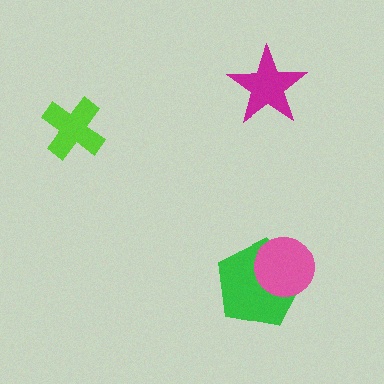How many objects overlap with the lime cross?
0 objects overlap with the lime cross.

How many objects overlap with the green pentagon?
1 object overlaps with the green pentagon.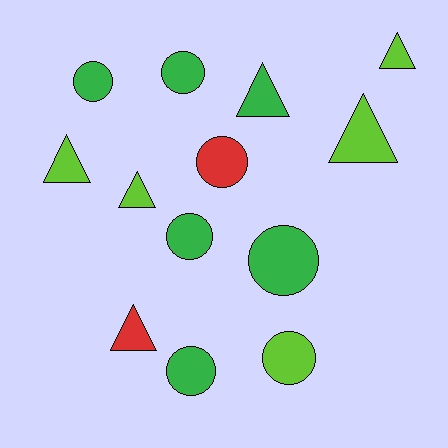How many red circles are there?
There is 1 red circle.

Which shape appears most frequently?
Circle, with 7 objects.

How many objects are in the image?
There are 13 objects.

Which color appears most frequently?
Green, with 6 objects.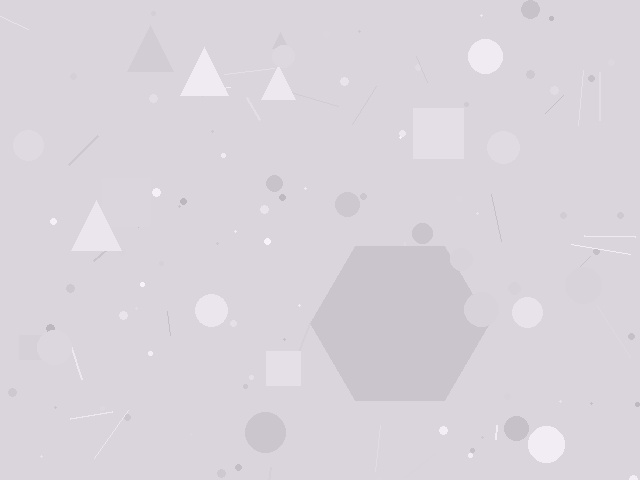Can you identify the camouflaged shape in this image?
The camouflaged shape is a hexagon.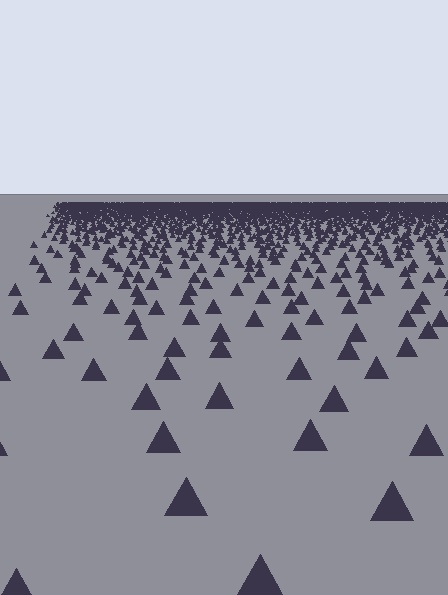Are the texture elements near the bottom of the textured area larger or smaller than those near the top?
Larger. Near the bottom, elements are closer to the viewer and appear at a bigger on-screen size.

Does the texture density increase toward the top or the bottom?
Density increases toward the top.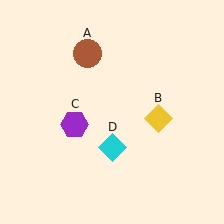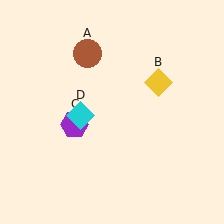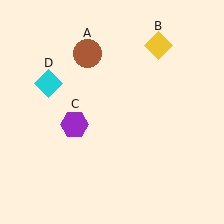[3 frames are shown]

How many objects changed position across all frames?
2 objects changed position: yellow diamond (object B), cyan diamond (object D).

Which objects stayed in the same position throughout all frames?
Brown circle (object A) and purple hexagon (object C) remained stationary.